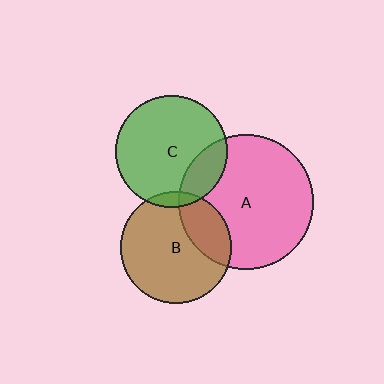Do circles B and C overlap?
Yes.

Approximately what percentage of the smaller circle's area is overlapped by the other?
Approximately 5%.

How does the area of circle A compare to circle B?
Approximately 1.5 times.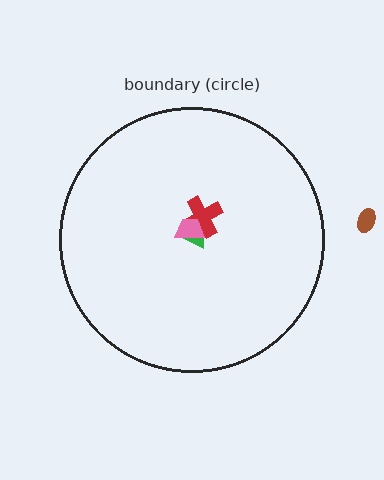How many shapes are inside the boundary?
3 inside, 1 outside.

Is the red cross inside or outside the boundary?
Inside.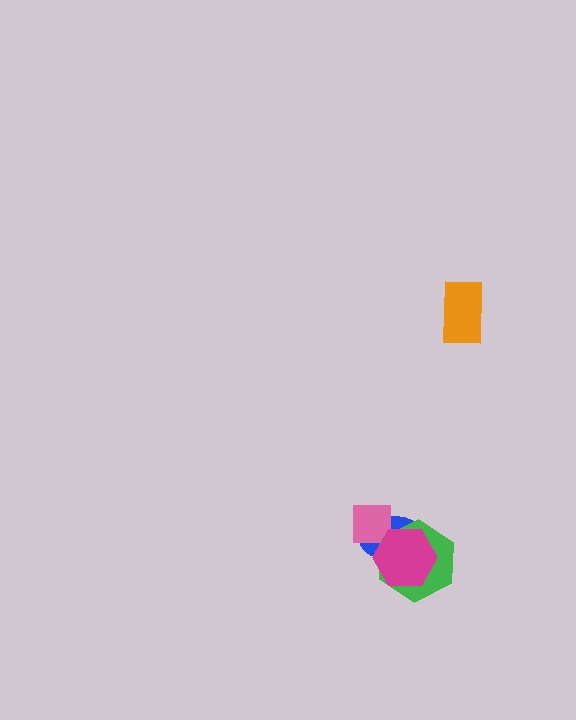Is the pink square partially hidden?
Yes, it is partially covered by another shape.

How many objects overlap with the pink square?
3 objects overlap with the pink square.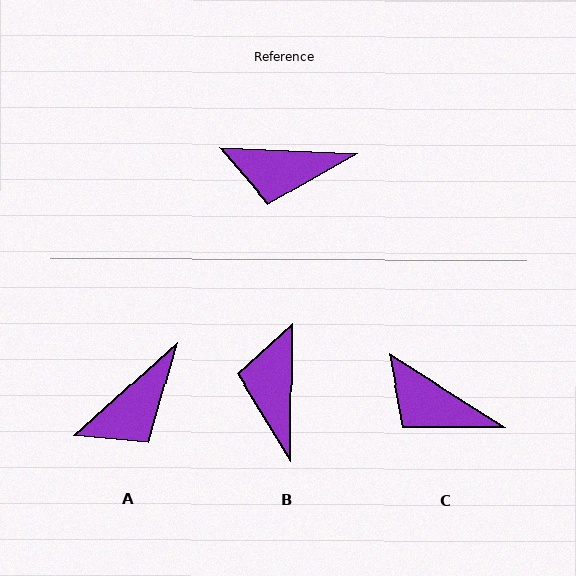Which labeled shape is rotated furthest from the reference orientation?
B, about 88 degrees away.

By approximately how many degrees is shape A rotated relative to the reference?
Approximately 44 degrees counter-clockwise.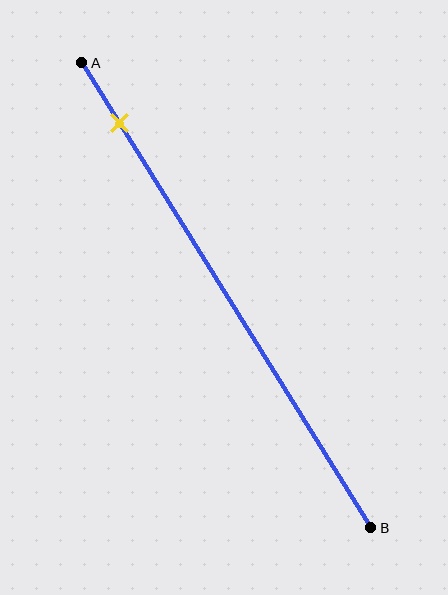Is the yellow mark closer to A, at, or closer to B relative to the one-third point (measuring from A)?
The yellow mark is closer to point A than the one-third point of segment AB.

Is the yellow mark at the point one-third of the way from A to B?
No, the mark is at about 15% from A, not at the 33% one-third point.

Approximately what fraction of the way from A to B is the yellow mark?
The yellow mark is approximately 15% of the way from A to B.